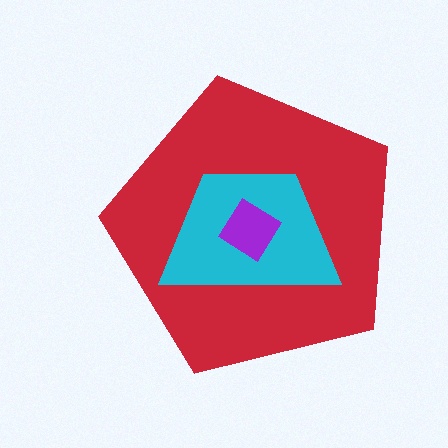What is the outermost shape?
The red pentagon.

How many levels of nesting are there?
3.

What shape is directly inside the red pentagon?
The cyan trapezoid.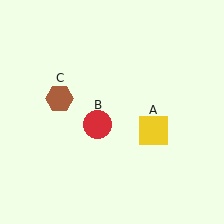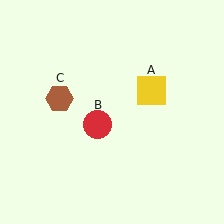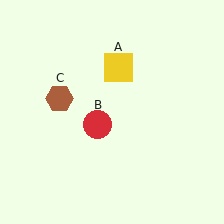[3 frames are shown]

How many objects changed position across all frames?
1 object changed position: yellow square (object A).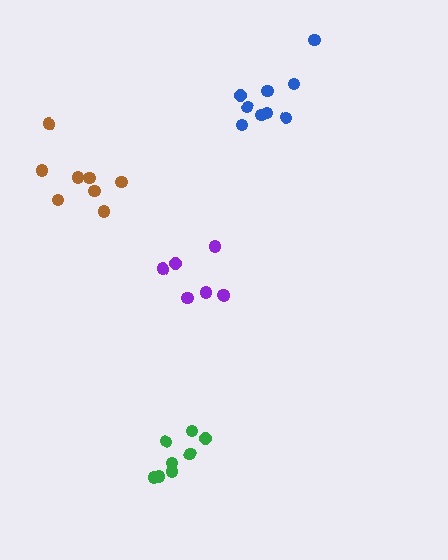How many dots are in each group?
Group 1: 8 dots, Group 2: 7 dots, Group 3: 8 dots, Group 4: 9 dots (32 total).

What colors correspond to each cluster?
The clusters are colored: brown, purple, green, blue.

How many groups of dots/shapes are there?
There are 4 groups.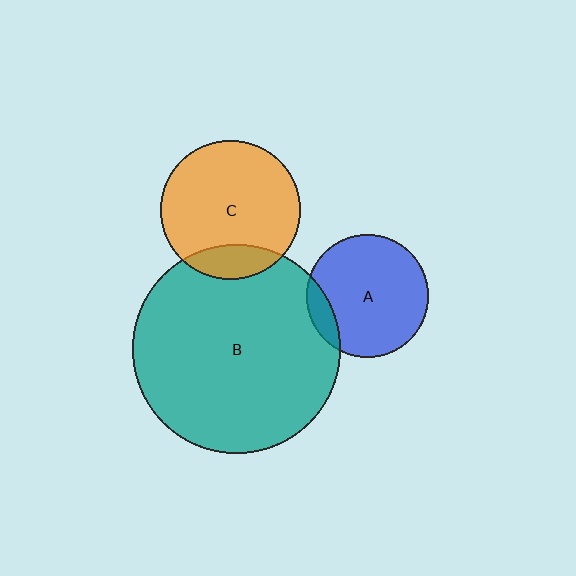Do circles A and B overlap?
Yes.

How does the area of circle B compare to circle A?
Approximately 2.9 times.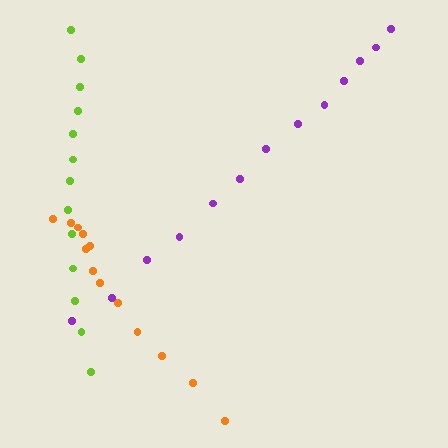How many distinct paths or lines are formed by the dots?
There are 3 distinct paths.